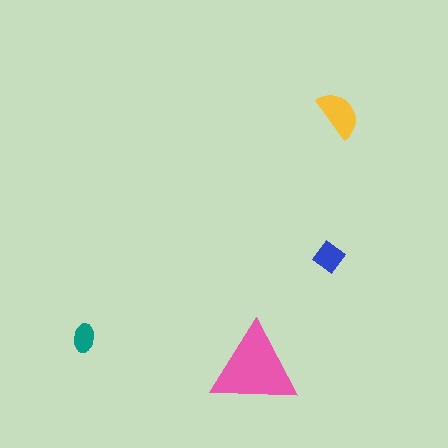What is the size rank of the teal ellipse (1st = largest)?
4th.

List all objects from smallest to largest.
The teal ellipse, the blue diamond, the yellow semicircle, the pink triangle.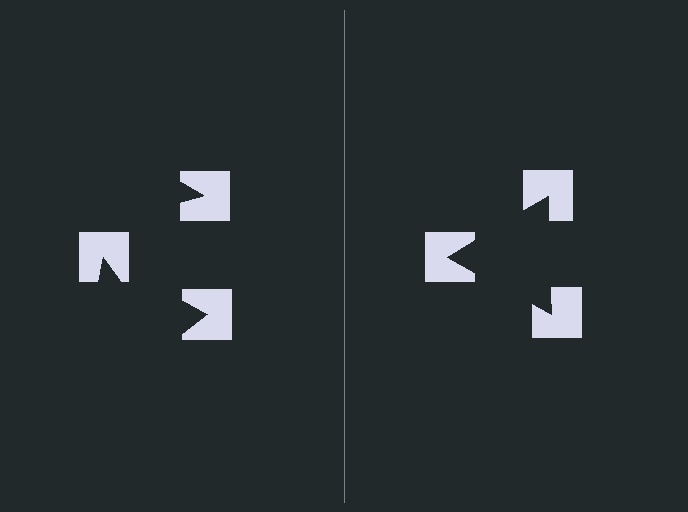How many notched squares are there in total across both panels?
6 — 3 on each side.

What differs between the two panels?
The notched squares are positioned identically on both sides; only the wedge orientations differ. On the right they align to a triangle; on the left they are misaligned.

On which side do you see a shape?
An illusory triangle appears on the right side. On the left side the wedge cuts are rotated, so no coherent shape forms.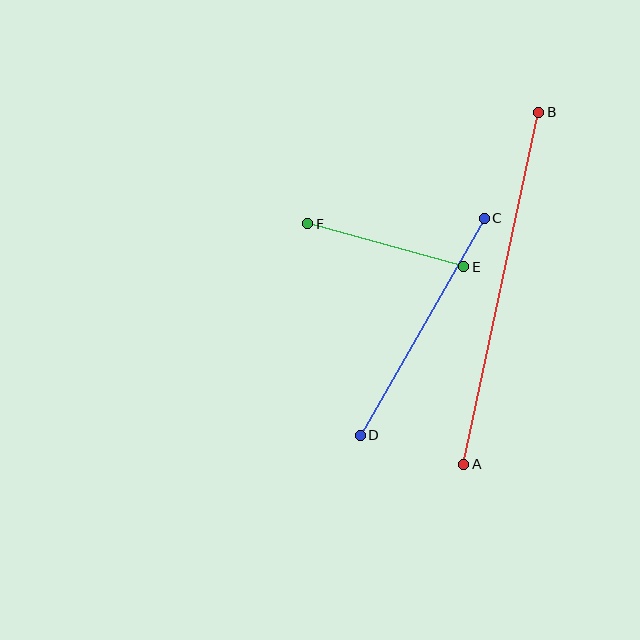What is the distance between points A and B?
The distance is approximately 360 pixels.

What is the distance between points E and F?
The distance is approximately 162 pixels.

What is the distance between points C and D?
The distance is approximately 250 pixels.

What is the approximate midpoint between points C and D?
The midpoint is at approximately (422, 327) pixels.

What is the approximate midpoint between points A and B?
The midpoint is at approximately (501, 288) pixels.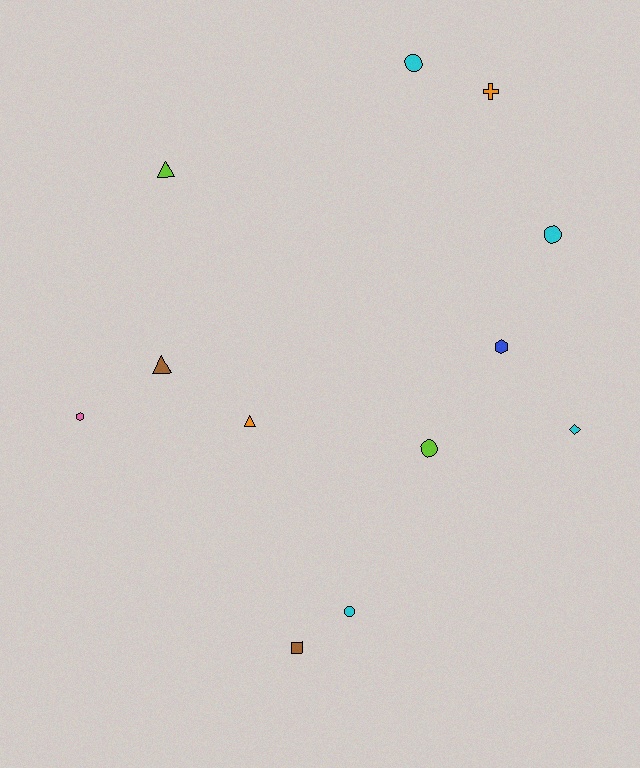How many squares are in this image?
There is 1 square.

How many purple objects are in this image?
There are no purple objects.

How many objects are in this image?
There are 12 objects.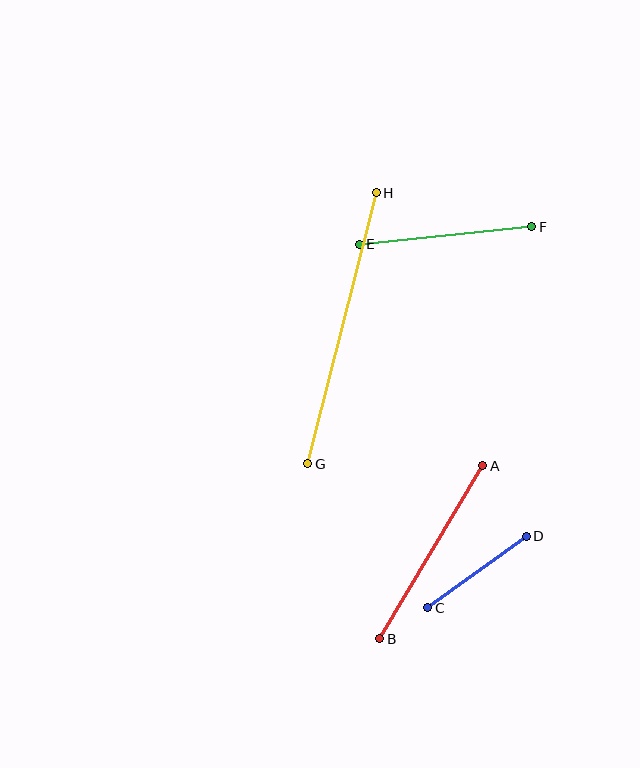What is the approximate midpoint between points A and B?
The midpoint is at approximately (431, 552) pixels.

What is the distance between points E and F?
The distance is approximately 173 pixels.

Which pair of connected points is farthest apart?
Points G and H are farthest apart.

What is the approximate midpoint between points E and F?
The midpoint is at approximately (446, 235) pixels.